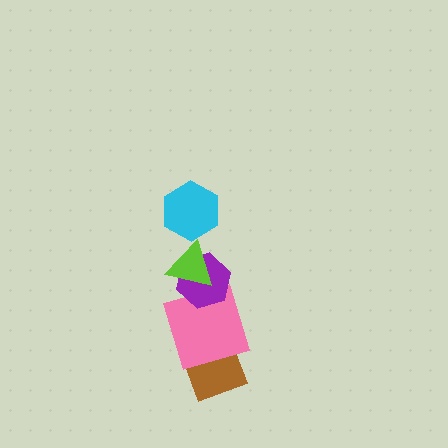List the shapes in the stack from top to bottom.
From top to bottom: the cyan hexagon, the lime triangle, the purple hexagon, the pink square, the brown diamond.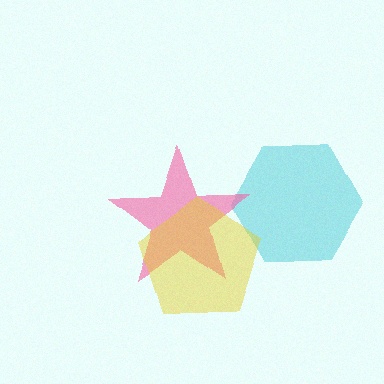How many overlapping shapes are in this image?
There are 3 overlapping shapes in the image.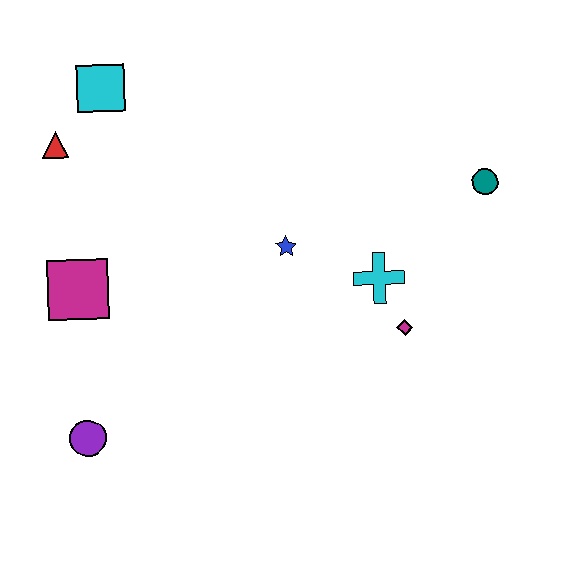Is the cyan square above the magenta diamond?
Yes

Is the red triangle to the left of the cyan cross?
Yes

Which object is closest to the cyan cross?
The magenta diamond is closest to the cyan cross.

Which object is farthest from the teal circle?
The purple circle is farthest from the teal circle.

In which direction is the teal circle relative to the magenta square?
The teal circle is to the right of the magenta square.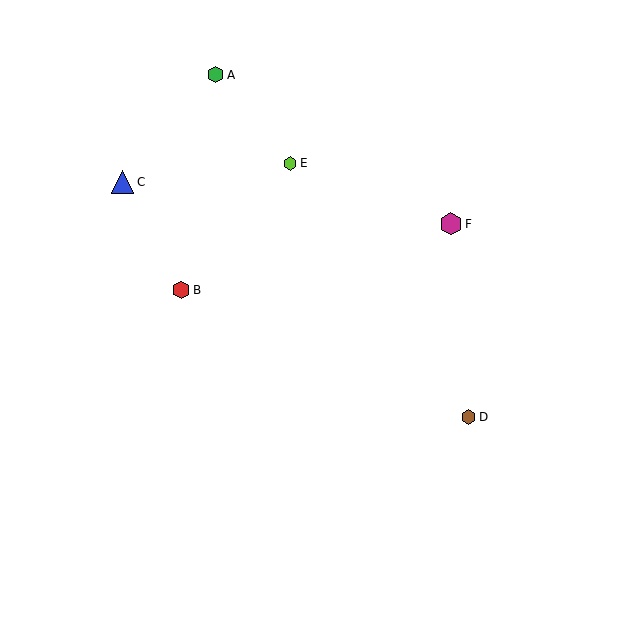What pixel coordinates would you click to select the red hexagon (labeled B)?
Click at (181, 290) to select the red hexagon B.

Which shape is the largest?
The blue triangle (labeled C) is the largest.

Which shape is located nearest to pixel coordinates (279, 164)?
The lime hexagon (labeled E) at (290, 164) is nearest to that location.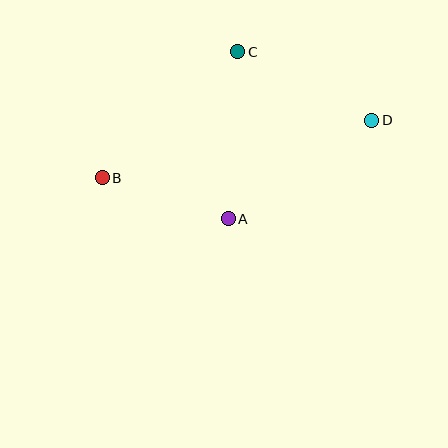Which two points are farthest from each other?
Points B and D are farthest from each other.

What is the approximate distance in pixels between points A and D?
The distance between A and D is approximately 174 pixels.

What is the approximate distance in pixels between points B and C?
The distance between B and C is approximately 185 pixels.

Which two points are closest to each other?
Points A and B are closest to each other.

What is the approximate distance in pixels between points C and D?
The distance between C and D is approximately 150 pixels.